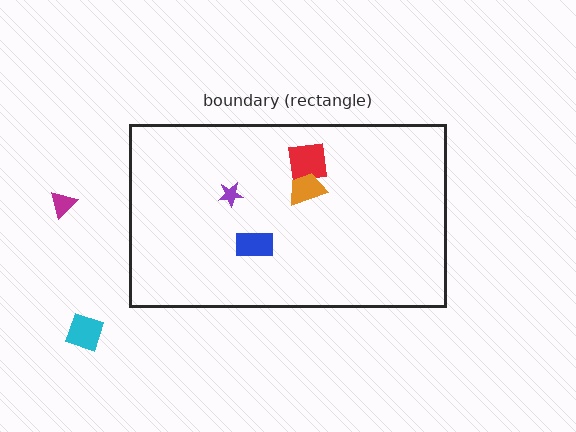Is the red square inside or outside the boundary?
Inside.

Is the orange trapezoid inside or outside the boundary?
Inside.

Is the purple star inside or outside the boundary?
Inside.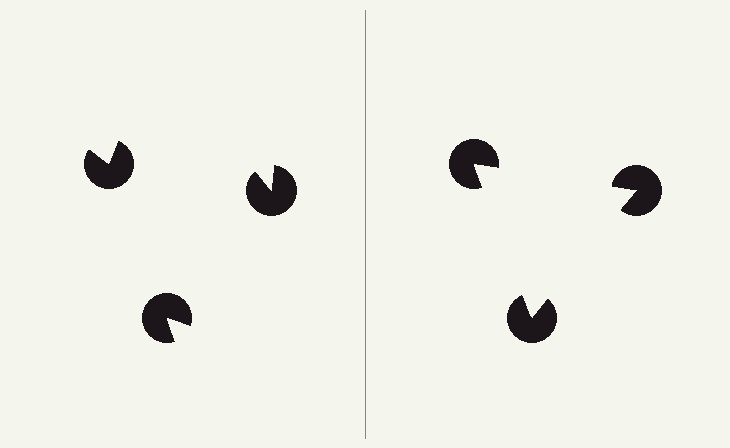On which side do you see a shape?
An illusory triangle appears on the right side. On the left side the wedge cuts are rotated, so no coherent shape forms.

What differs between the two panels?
The pac-man discs are positioned identically on both sides; only the wedge orientations differ. On the right they align to a triangle; on the left they are misaligned.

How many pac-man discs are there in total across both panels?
6 — 3 on each side.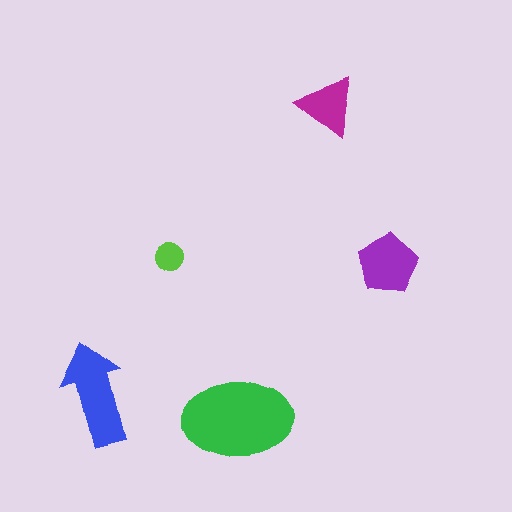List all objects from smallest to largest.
The lime circle, the magenta triangle, the purple pentagon, the blue arrow, the green ellipse.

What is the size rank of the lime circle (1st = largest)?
5th.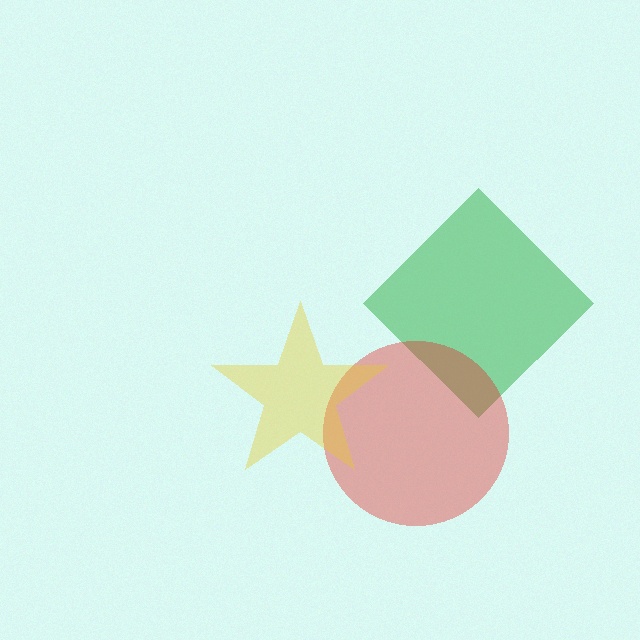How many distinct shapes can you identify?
There are 3 distinct shapes: a green diamond, a red circle, a yellow star.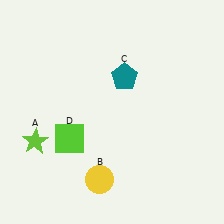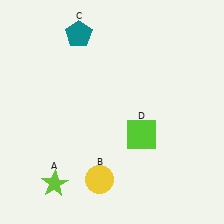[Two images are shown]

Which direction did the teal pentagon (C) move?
The teal pentagon (C) moved left.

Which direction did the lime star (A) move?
The lime star (A) moved down.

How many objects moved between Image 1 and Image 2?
3 objects moved between the two images.